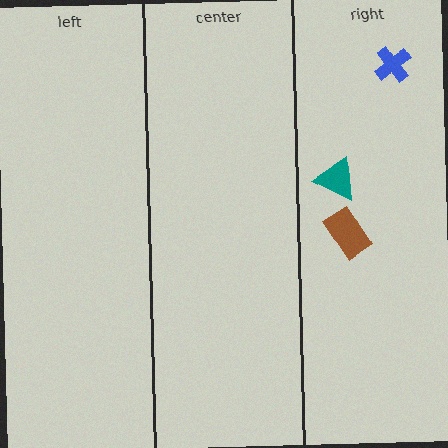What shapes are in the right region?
The teal triangle, the brown rectangle, the blue cross.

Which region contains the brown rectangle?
The right region.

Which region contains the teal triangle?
The right region.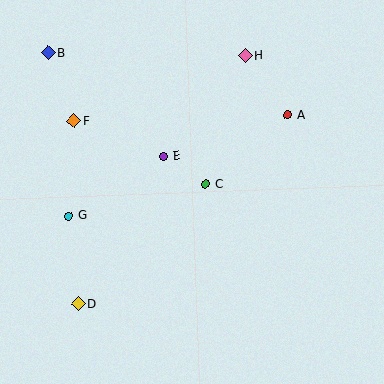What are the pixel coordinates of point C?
Point C is at (205, 184).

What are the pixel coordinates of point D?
Point D is at (78, 304).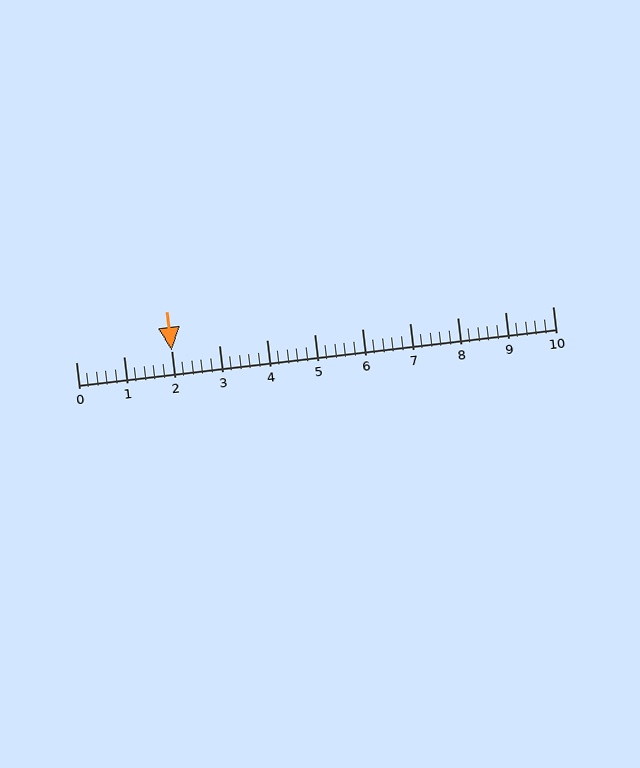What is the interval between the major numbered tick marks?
The major tick marks are spaced 1 units apart.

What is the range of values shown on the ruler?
The ruler shows values from 0 to 10.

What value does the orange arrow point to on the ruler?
The orange arrow points to approximately 2.0.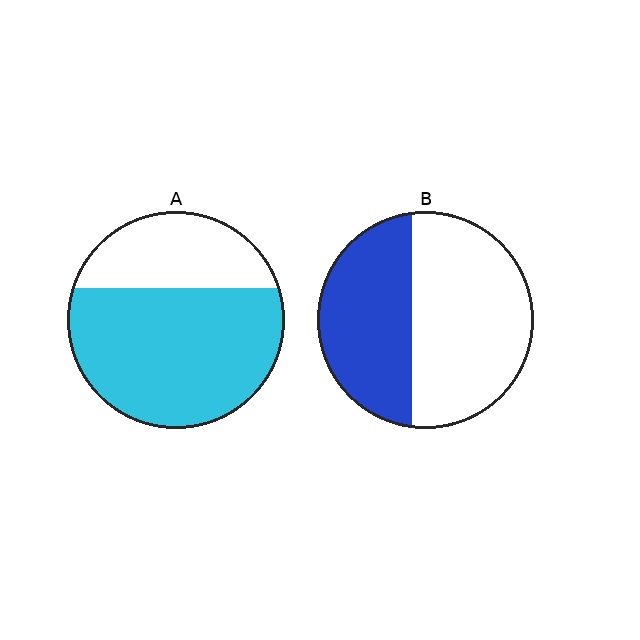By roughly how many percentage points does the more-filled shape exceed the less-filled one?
By roughly 25 percentage points (A over B).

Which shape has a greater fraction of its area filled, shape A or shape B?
Shape A.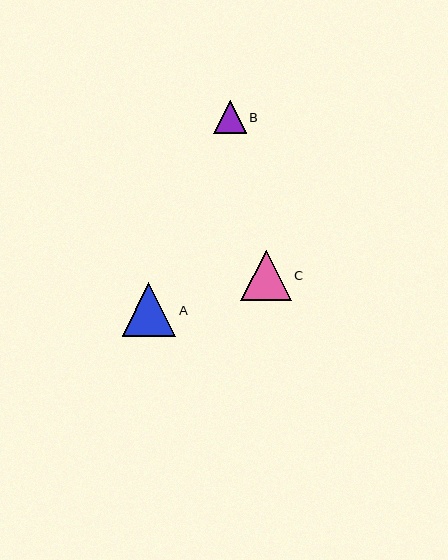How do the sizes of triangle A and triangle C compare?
Triangle A and triangle C are approximately the same size.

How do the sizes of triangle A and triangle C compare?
Triangle A and triangle C are approximately the same size.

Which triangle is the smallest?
Triangle B is the smallest with a size of approximately 33 pixels.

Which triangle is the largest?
Triangle A is the largest with a size of approximately 54 pixels.